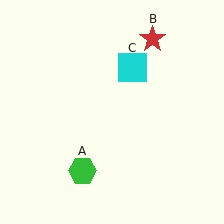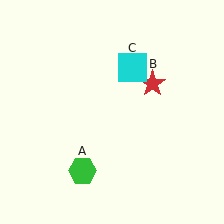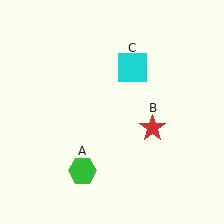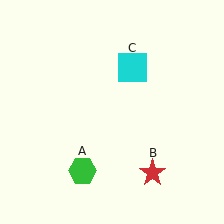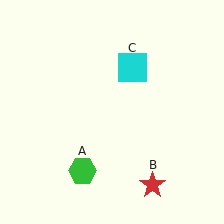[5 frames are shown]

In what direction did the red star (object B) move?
The red star (object B) moved down.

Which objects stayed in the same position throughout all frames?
Green hexagon (object A) and cyan square (object C) remained stationary.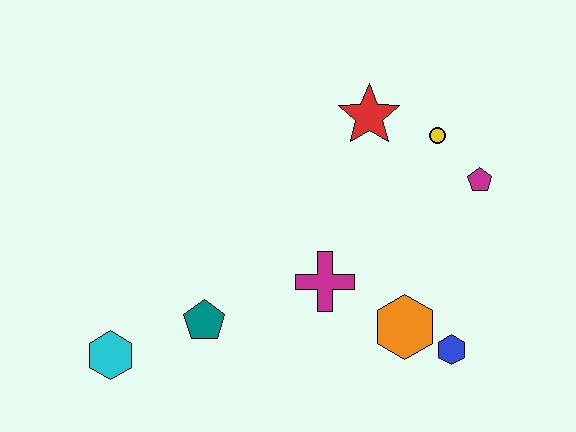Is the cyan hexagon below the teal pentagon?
Yes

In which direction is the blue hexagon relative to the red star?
The blue hexagon is below the red star.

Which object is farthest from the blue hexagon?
The cyan hexagon is farthest from the blue hexagon.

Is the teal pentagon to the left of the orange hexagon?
Yes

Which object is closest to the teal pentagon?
The cyan hexagon is closest to the teal pentagon.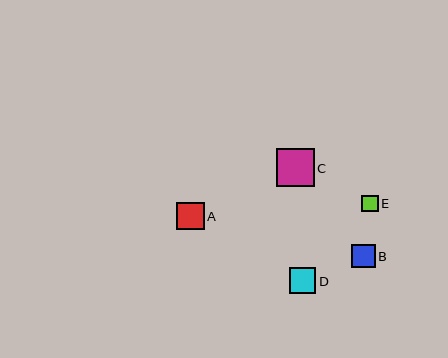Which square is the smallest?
Square E is the smallest with a size of approximately 16 pixels.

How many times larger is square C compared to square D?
Square C is approximately 1.4 times the size of square D.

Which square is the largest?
Square C is the largest with a size of approximately 38 pixels.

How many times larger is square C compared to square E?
Square C is approximately 2.3 times the size of square E.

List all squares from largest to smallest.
From largest to smallest: C, A, D, B, E.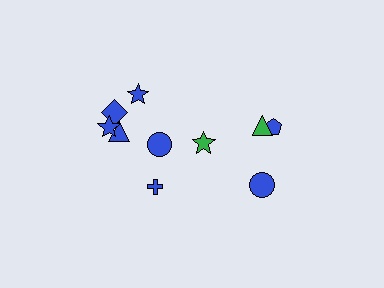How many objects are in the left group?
There are 6 objects.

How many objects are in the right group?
There are 4 objects.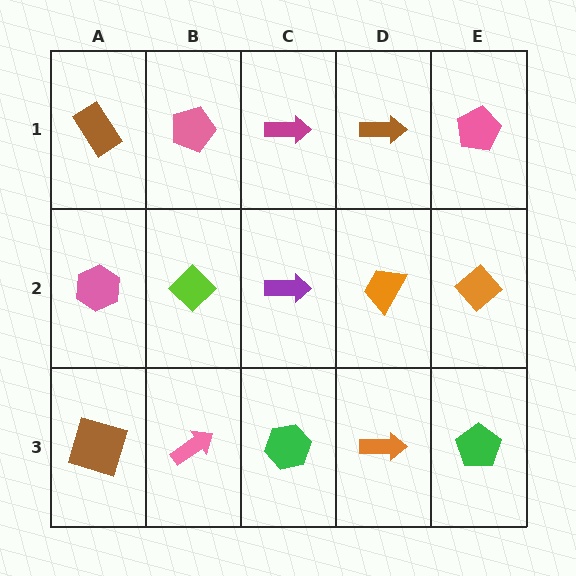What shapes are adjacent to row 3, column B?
A lime diamond (row 2, column B), a brown square (row 3, column A), a green hexagon (row 3, column C).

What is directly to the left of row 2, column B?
A pink hexagon.